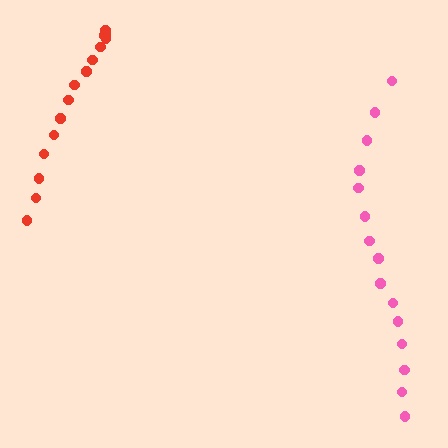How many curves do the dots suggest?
There are 2 distinct paths.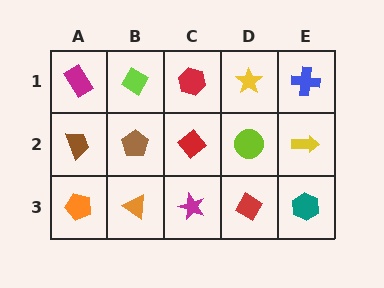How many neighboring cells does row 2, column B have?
4.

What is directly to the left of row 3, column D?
A magenta star.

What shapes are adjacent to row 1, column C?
A red diamond (row 2, column C), a lime diamond (row 1, column B), a yellow star (row 1, column D).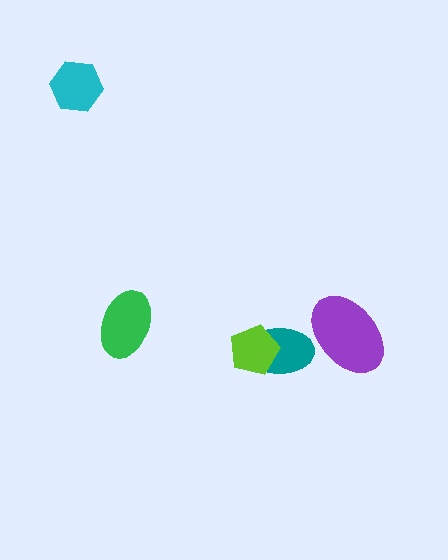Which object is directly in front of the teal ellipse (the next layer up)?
The lime pentagon is directly in front of the teal ellipse.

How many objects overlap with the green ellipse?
0 objects overlap with the green ellipse.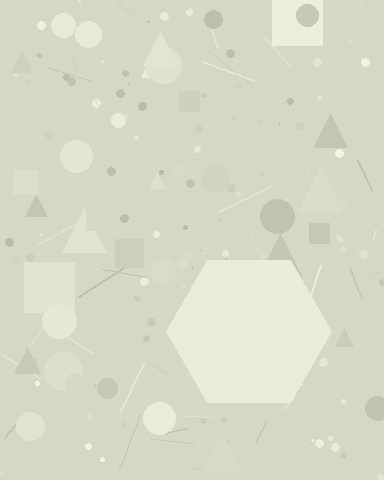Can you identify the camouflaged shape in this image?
The camouflaged shape is a hexagon.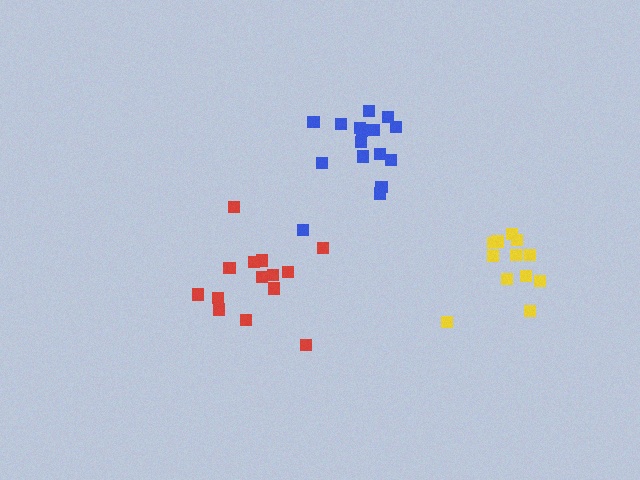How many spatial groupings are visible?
There are 3 spatial groupings.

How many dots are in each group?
Group 1: 12 dots, Group 2: 14 dots, Group 3: 16 dots (42 total).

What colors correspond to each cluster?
The clusters are colored: yellow, red, blue.